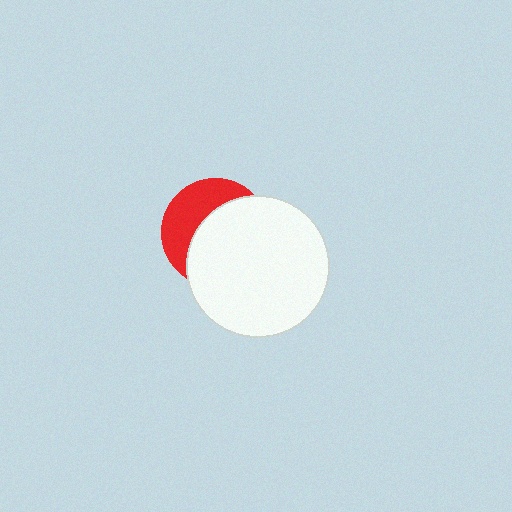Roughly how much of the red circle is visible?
A small part of it is visible (roughly 39%).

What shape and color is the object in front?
The object in front is a white circle.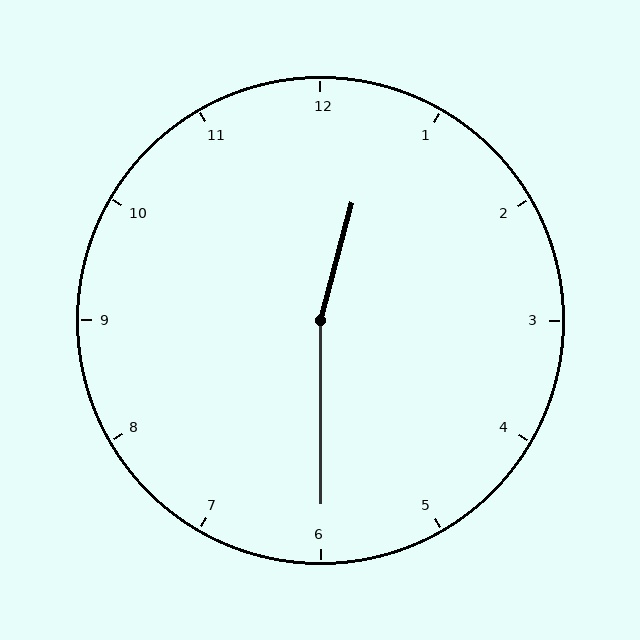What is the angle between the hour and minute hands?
Approximately 165 degrees.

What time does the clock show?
12:30.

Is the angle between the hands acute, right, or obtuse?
It is obtuse.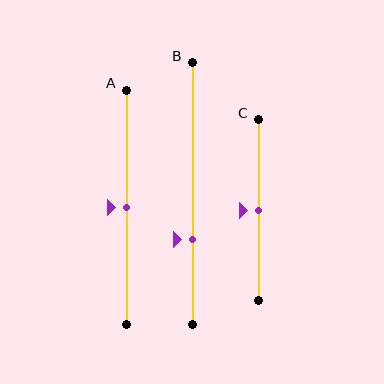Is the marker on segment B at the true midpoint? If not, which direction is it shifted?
No, the marker on segment B is shifted downward by about 18% of the segment length.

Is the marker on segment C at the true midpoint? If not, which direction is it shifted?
Yes, the marker on segment C is at the true midpoint.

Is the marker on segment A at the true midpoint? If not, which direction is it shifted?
Yes, the marker on segment A is at the true midpoint.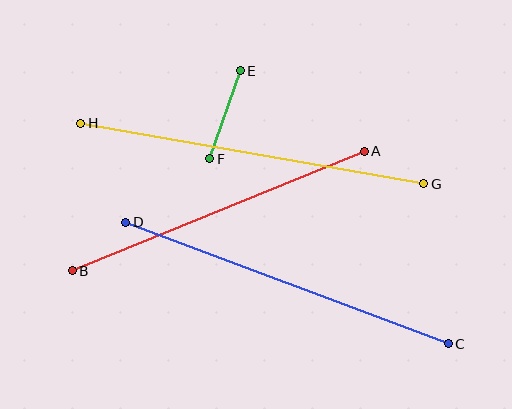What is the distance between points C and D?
The distance is approximately 345 pixels.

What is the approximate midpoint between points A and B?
The midpoint is at approximately (218, 211) pixels.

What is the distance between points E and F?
The distance is approximately 93 pixels.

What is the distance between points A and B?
The distance is approximately 315 pixels.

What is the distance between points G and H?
The distance is approximately 348 pixels.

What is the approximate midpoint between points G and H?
The midpoint is at approximately (252, 153) pixels.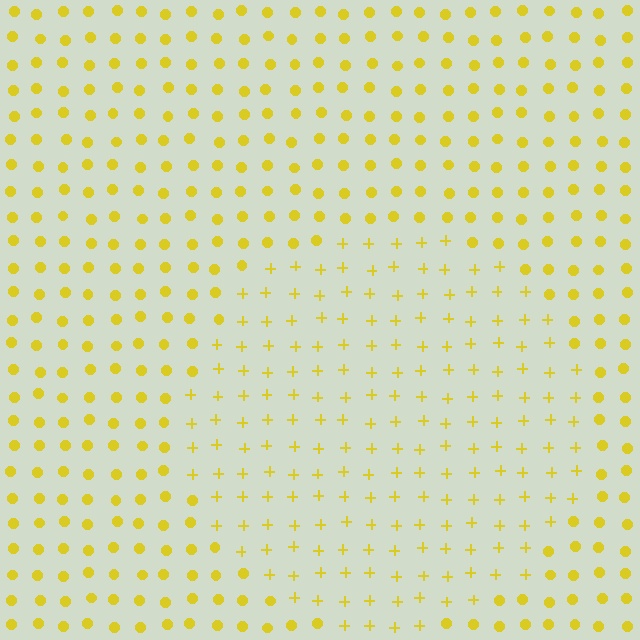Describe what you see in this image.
The image is filled with small yellow elements arranged in a uniform grid. A circle-shaped region contains plus signs, while the surrounding area contains circles. The boundary is defined purely by the change in element shape.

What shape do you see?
I see a circle.